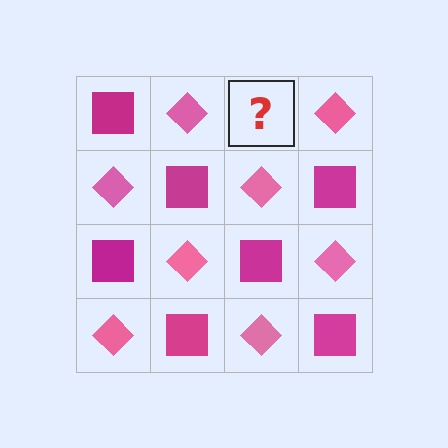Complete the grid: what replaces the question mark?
The question mark should be replaced with a magenta square.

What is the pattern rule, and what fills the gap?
The rule is that it alternates magenta square and pink diamond in a checkerboard pattern. The gap should be filled with a magenta square.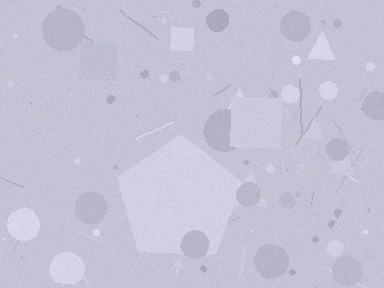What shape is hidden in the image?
A pentagon is hidden in the image.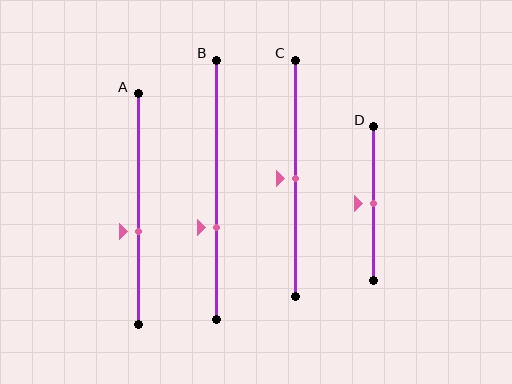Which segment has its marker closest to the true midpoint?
Segment C has its marker closest to the true midpoint.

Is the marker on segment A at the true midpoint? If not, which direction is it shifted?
No, the marker on segment A is shifted downward by about 10% of the segment length.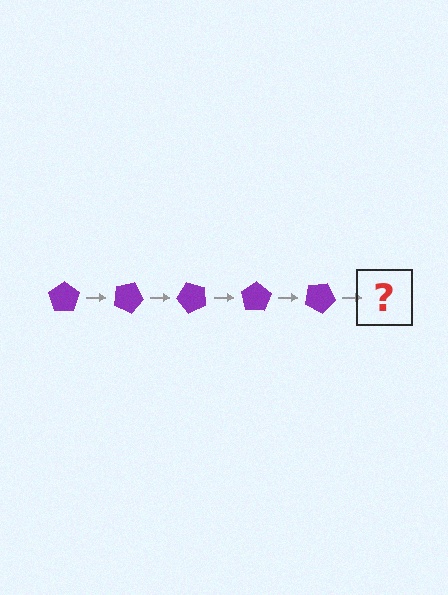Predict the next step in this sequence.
The next step is a purple pentagon rotated 125 degrees.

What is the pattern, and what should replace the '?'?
The pattern is that the pentagon rotates 25 degrees each step. The '?' should be a purple pentagon rotated 125 degrees.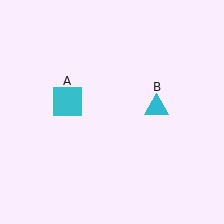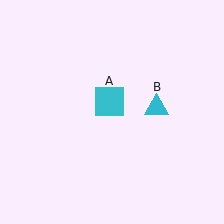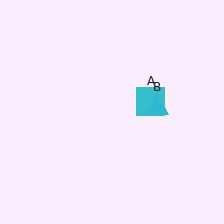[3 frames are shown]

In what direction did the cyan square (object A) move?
The cyan square (object A) moved right.